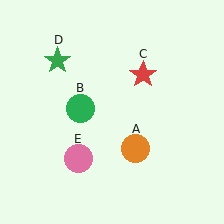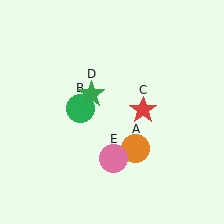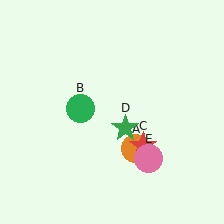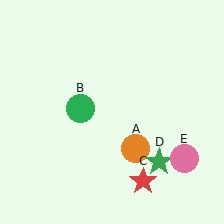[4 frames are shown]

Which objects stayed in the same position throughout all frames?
Orange circle (object A) and green circle (object B) remained stationary.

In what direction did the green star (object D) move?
The green star (object D) moved down and to the right.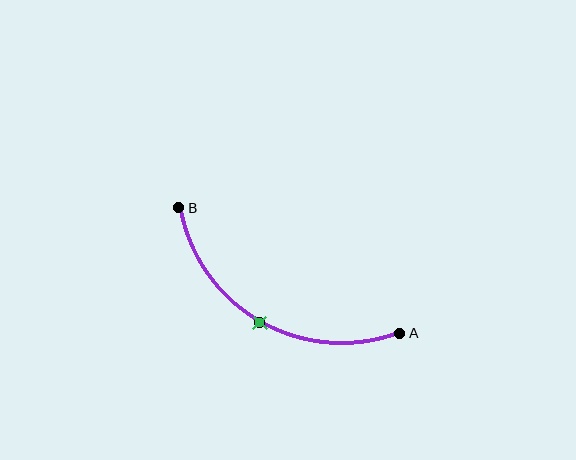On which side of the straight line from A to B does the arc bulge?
The arc bulges below the straight line connecting A and B.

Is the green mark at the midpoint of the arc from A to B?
Yes. The green mark lies on the arc at equal arc-length from both A and B — it is the arc midpoint.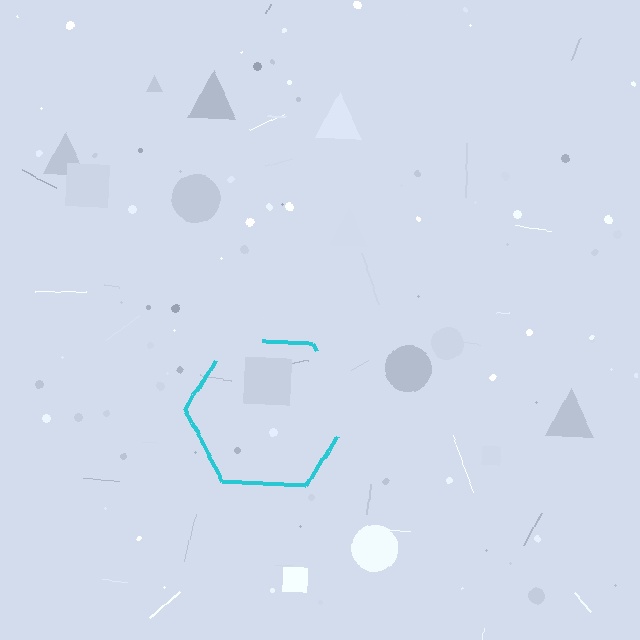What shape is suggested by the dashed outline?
The dashed outline suggests a hexagon.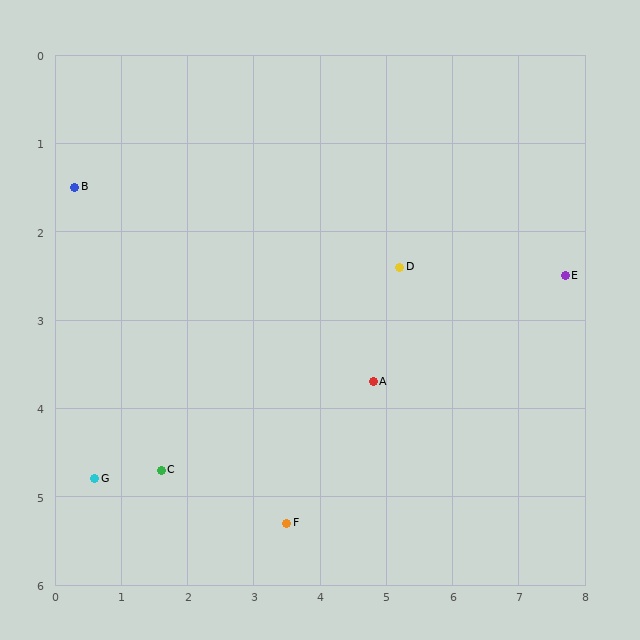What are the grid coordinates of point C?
Point C is at approximately (1.6, 4.7).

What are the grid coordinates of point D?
Point D is at approximately (5.2, 2.4).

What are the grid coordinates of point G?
Point G is at approximately (0.6, 4.8).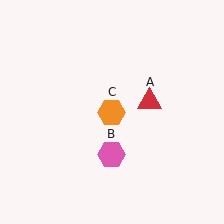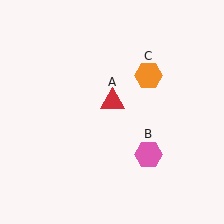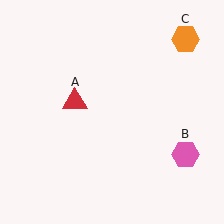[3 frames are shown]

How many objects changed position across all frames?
3 objects changed position: red triangle (object A), pink hexagon (object B), orange hexagon (object C).